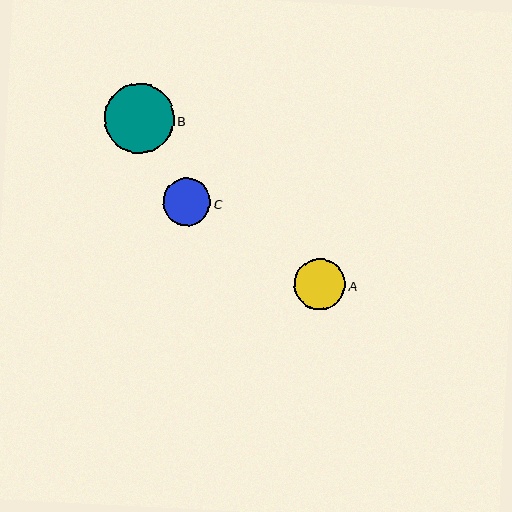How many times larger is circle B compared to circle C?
Circle B is approximately 1.5 times the size of circle C.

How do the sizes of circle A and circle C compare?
Circle A and circle C are approximately the same size.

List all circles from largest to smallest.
From largest to smallest: B, A, C.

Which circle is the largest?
Circle B is the largest with a size of approximately 70 pixels.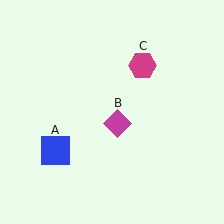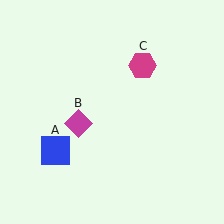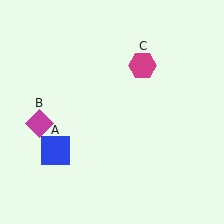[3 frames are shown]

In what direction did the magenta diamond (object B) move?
The magenta diamond (object B) moved left.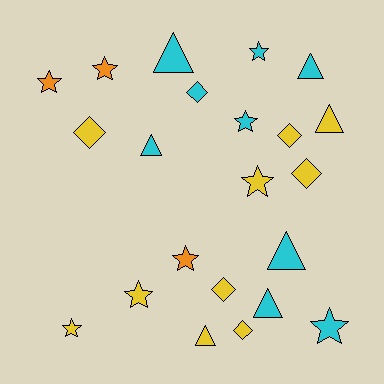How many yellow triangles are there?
There are 2 yellow triangles.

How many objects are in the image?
There are 22 objects.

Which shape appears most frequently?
Star, with 9 objects.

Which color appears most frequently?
Yellow, with 10 objects.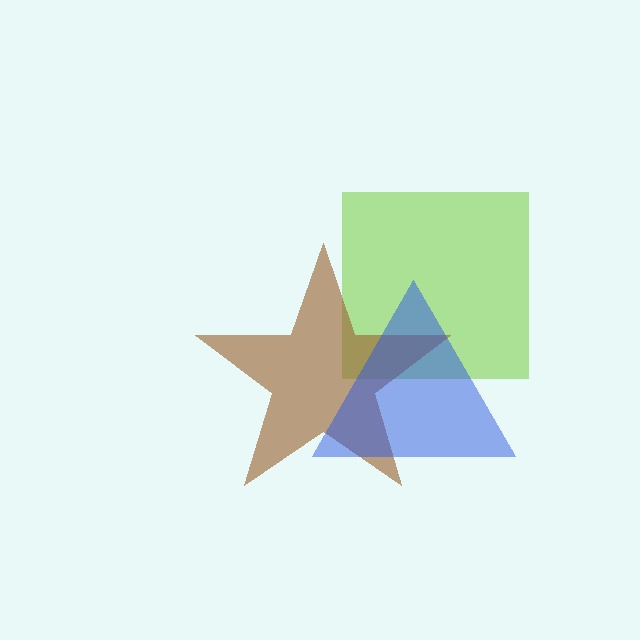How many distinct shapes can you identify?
There are 3 distinct shapes: a lime square, a brown star, a blue triangle.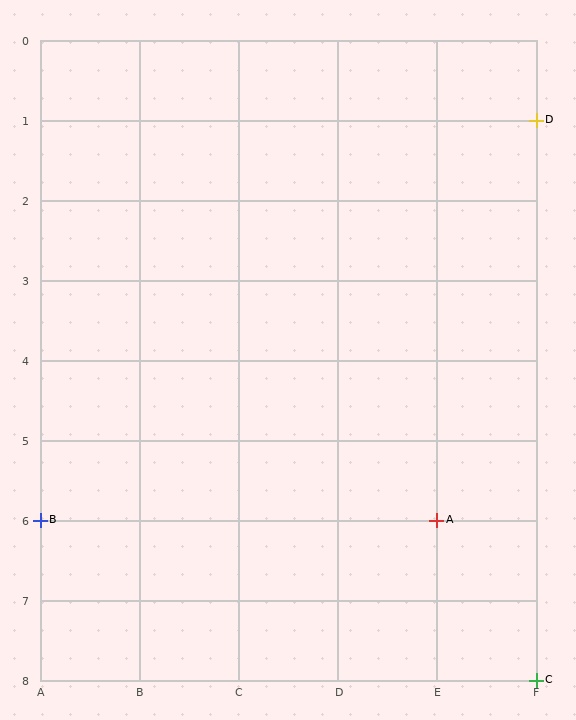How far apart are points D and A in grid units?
Points D and A are 1 column and 5 rows apart (about 5.1 grid units diagonally).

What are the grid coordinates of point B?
Point B is at grid coordinates (A, 6).